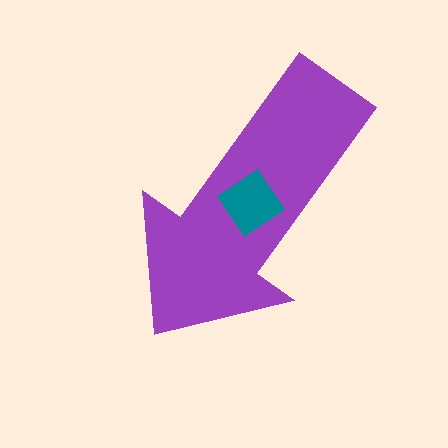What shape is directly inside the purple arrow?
The teal diamond.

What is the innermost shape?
The teal diamond.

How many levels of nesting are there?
2.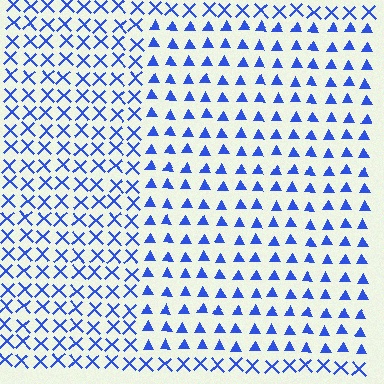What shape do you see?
I see a rectangle.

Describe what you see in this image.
The image is filled with small blue elements arranged in a uniform grid. A rectangle-shaped region contains triangles, while the surrounding area contains X marks. The boundary is defined purely by the change in element shape.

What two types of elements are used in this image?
The image uses triangles inside the rectangle region and X marks outside it.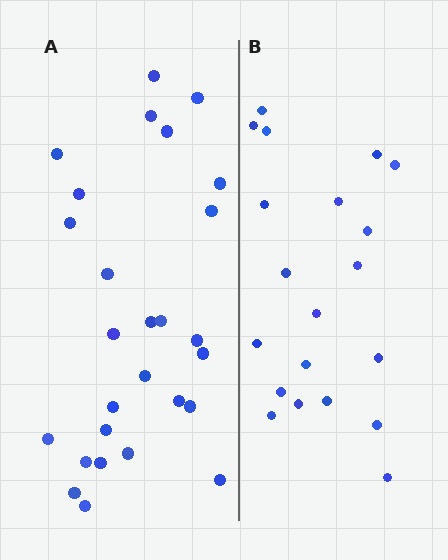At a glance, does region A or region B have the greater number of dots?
Region A (the left region) has more dots.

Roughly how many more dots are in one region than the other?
Region A has roughly 8 or so more dots than region B.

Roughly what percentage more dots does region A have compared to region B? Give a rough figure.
About 35% more.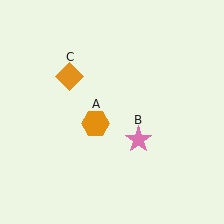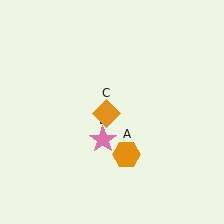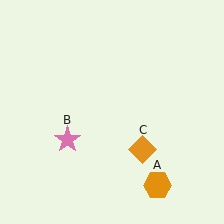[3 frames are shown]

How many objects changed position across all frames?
3 objects changed position: orange hexagon (object A), pink star (object B), orange diamond (object C).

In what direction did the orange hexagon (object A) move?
The orange hexagon (object A) moved down and to the right.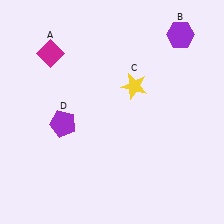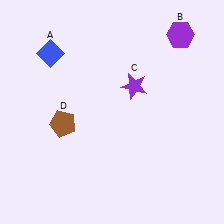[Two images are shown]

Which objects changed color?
A changed from magenta to blue. C changed from yellow to purple. D changed from purple to brown.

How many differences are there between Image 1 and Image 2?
There are 3 differences between the two images.